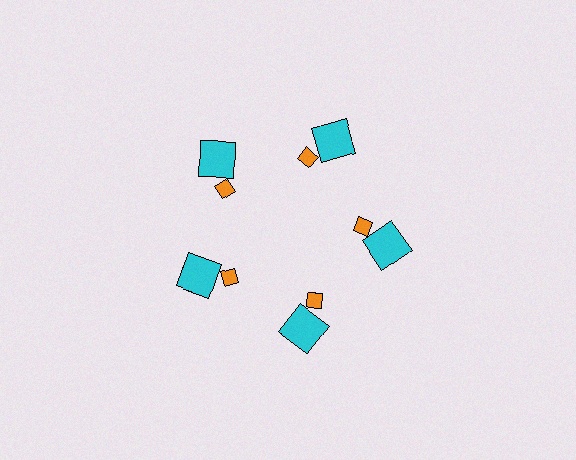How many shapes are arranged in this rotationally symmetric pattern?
There are 10 shapes, arranged in 5 groups of 2.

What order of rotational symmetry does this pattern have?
This pattern has 5-fold rotational symmetry.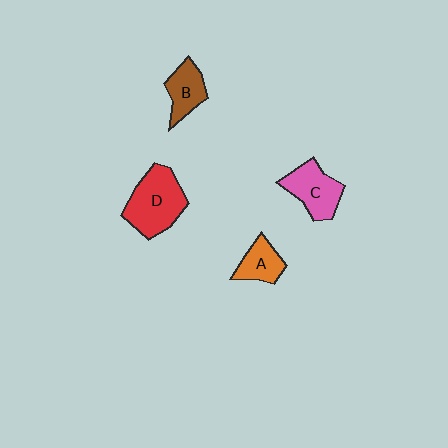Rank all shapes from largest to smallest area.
From largest to smallest: D (red), C (pink), B (brown), A (orange).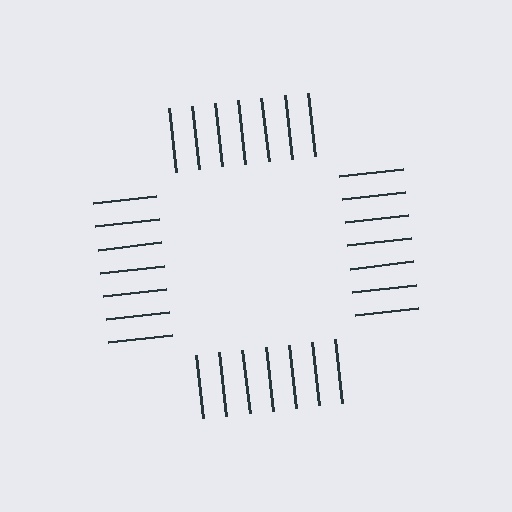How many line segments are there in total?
28 — 7 along each of the 4 edges.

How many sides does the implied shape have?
4 sides — the line-ends trace a square.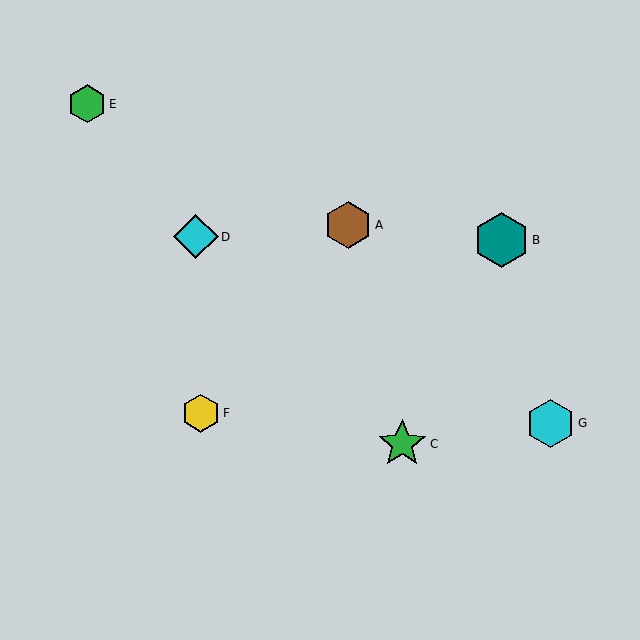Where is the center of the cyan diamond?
The center of the cyan diamond is at (196, 237).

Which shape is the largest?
The teal hexagon (labeled B) is the largest.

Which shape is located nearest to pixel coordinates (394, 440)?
The green star (labeled C) at (402, 444) is nearest to that location.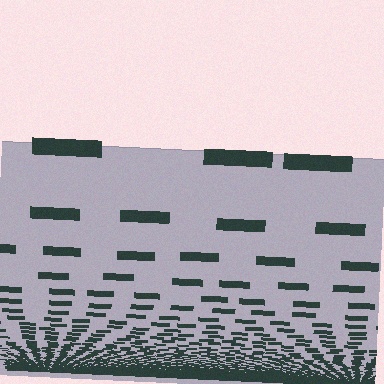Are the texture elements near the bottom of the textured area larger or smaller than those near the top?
Smaller. The gradient is inverted — elements near the bottom are smaller and denser.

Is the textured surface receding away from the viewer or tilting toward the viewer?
The surface appears to tilt toward the viewer. Texture elements get larger and sparser toward the top.